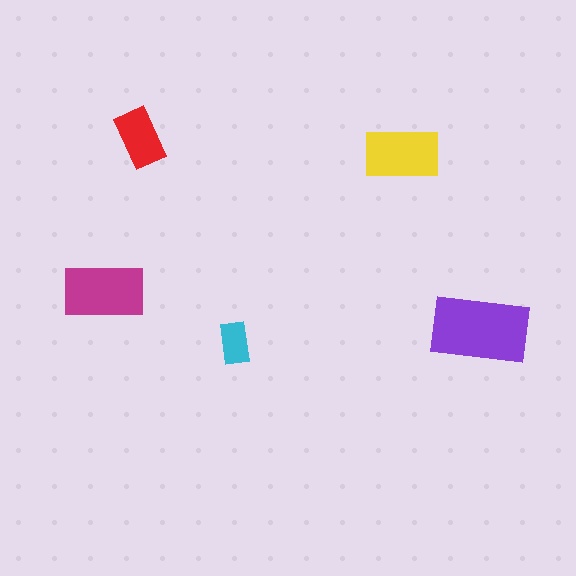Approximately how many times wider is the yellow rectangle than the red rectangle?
About 1.5 times wider.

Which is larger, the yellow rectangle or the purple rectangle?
The purple one.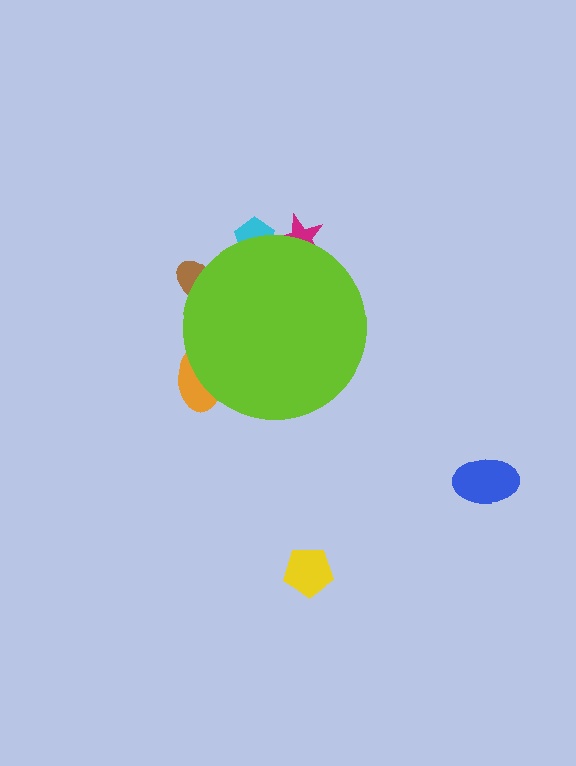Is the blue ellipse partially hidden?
No, the blue ellipse is fully visible.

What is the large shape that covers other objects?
A lime circle.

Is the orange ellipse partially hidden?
Yes, the orange ellipse is partially hidden behind the lime circle.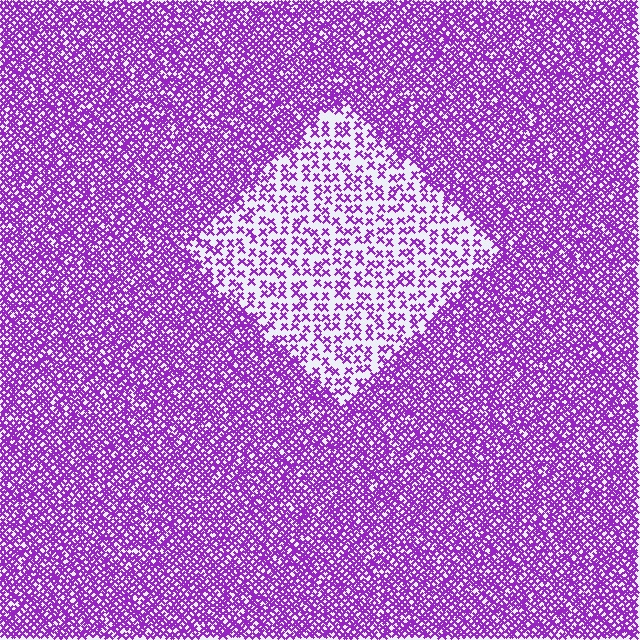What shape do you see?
I see a diamond.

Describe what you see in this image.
The image contains small purple elements arranged at two different densities. A diamond-shaped region is visible where the elements are less densely packed than the surrounding area.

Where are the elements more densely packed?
The elements are more densely packed outside the diamond boundary.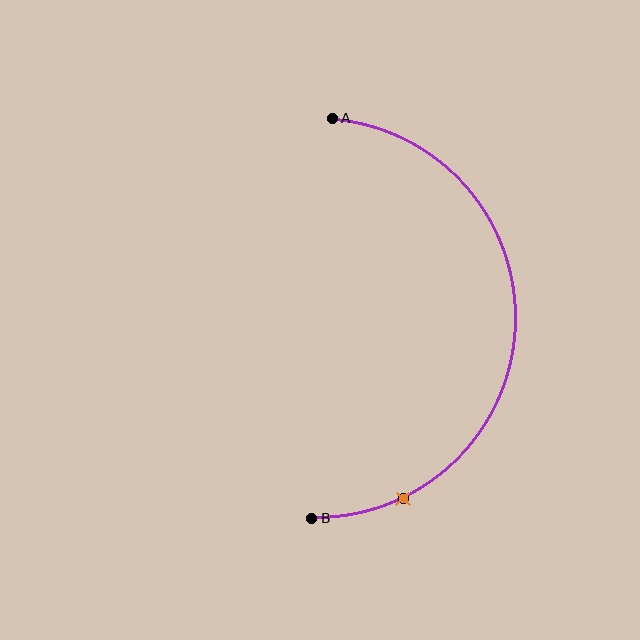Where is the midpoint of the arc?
The arc midpoint is the point on the curve farthest from the straight line joining A and B. It sits to the right of that line.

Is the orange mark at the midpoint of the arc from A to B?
No. The orange mark lies on the arc but is closer to endpoint B. The arc midpoint would be at the point on the curve equidistant along the arc from both A and B.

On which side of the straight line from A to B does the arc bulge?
The arc bulges to the right of the straight line connecting A and B.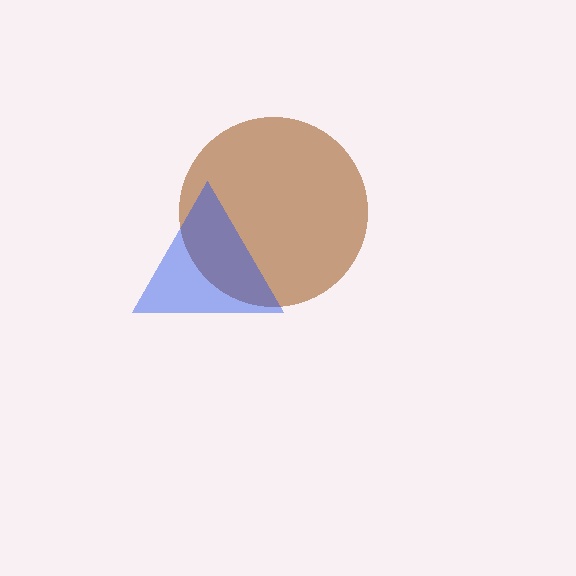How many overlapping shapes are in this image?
There are 2 overlapping shapes in the image.